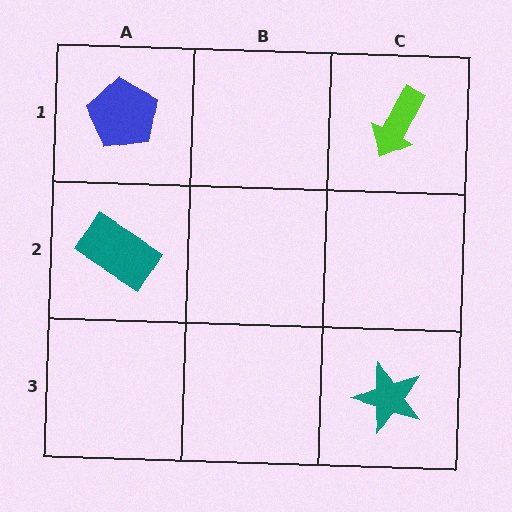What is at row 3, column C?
A teal star.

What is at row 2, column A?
A teal rectangle.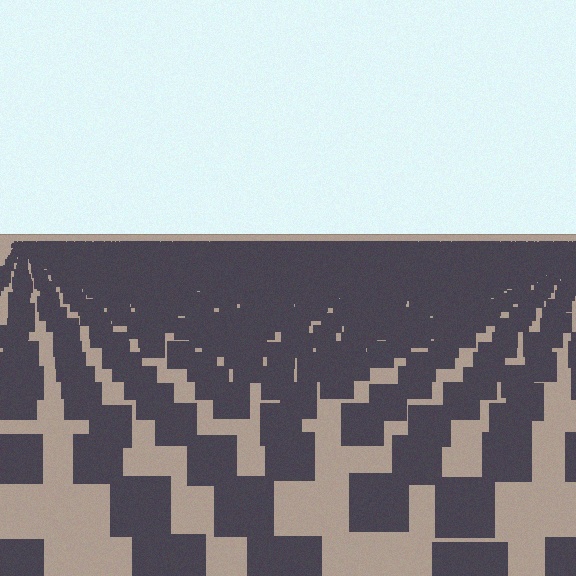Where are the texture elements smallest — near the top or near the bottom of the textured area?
Near the top.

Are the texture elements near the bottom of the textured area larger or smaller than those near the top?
Larger. Near the bottom, elements are closer to the viewer and appear at a bigger on-screen size.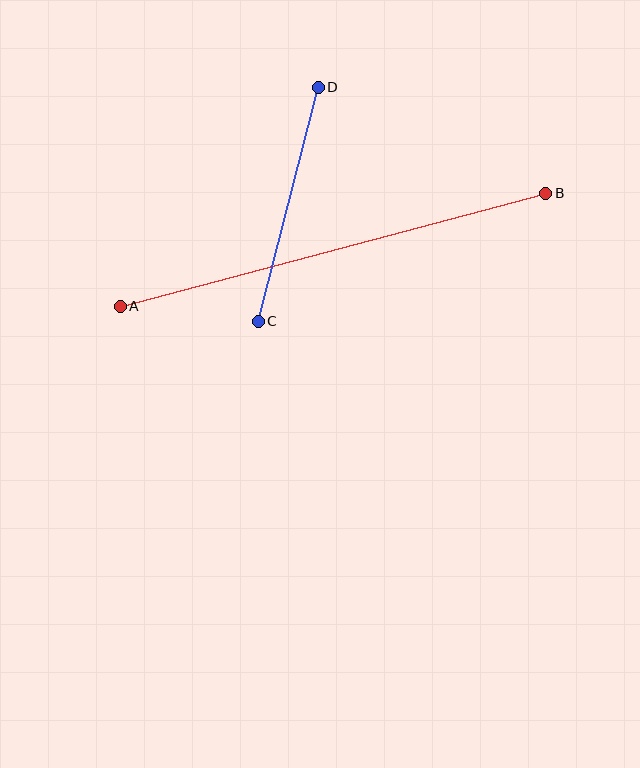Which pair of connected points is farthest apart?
Points A and B are farthest apart.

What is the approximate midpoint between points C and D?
The midpoint is at approximately (288, 204) pixels.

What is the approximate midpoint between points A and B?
The midpoint is at approximately (333, 250) pixels.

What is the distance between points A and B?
The distance is approximately 440 pixels.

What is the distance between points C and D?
The distance is approximately 241 pixels.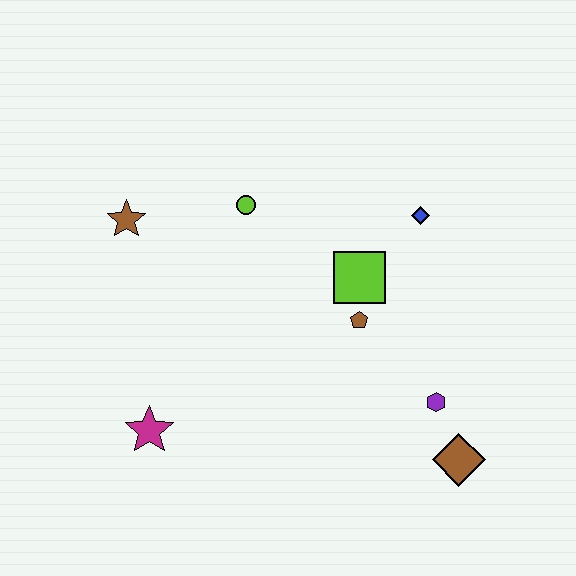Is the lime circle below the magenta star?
No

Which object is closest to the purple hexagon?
The brown diamond is closest to the purple hexagon.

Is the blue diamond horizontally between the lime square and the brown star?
No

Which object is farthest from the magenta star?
The blue diamond is farthest from the magenta star.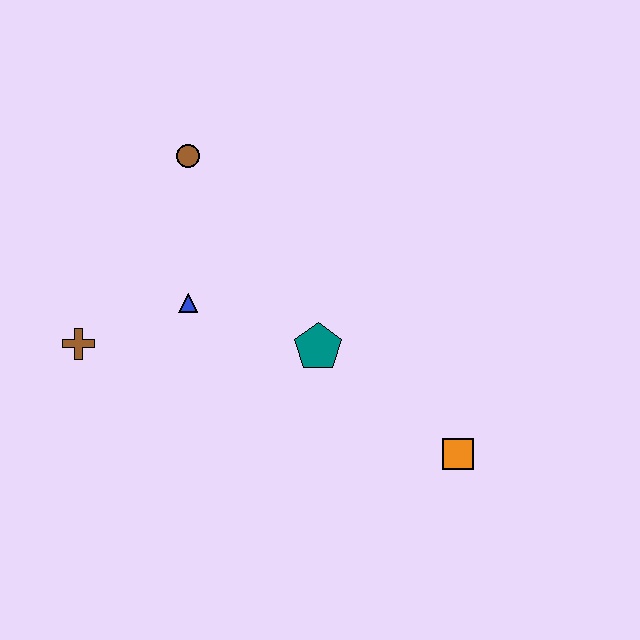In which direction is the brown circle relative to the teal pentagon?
The brown circle is above the teal pentagon.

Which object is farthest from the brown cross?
The orange square is farthest from the brown cross.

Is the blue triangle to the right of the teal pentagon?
No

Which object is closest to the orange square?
The teal pentagon is closest to the orange square.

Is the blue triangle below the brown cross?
No